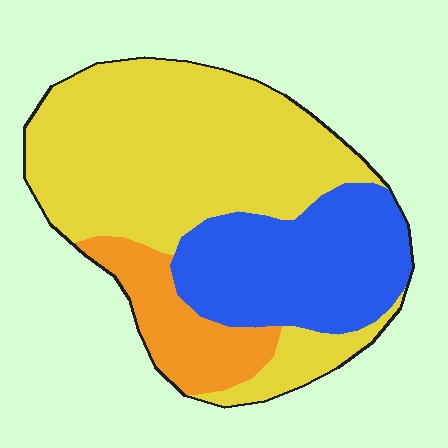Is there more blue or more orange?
Blue.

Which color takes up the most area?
Yellow, at roughly 55%.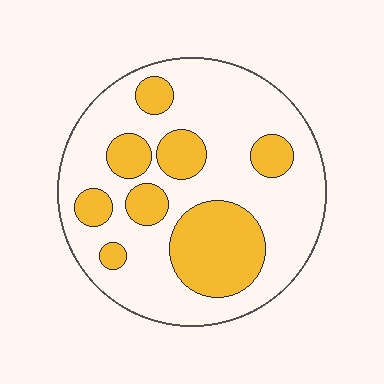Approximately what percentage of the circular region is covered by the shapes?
Approximately 30%.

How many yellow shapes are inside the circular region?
8.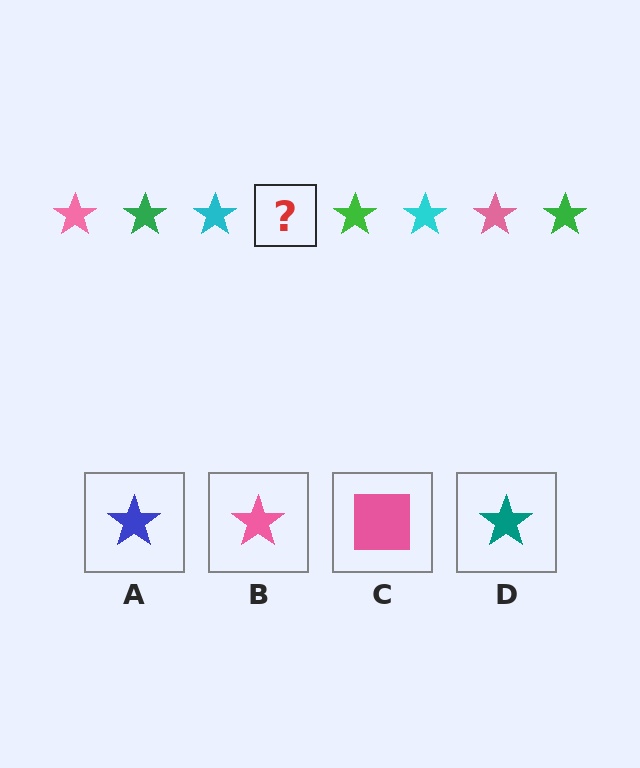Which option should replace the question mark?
Option B.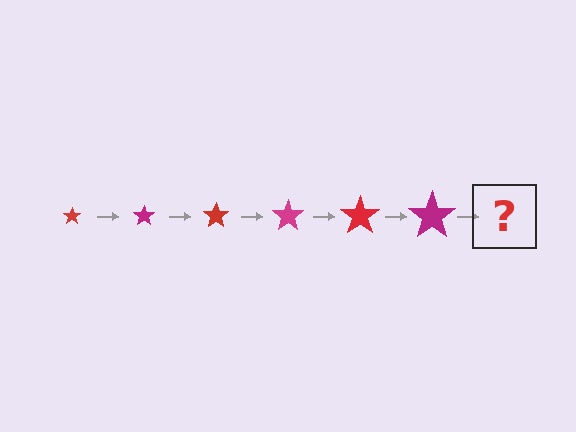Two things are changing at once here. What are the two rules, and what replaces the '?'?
The two rules are that the star grows larger each step and the color cycles through red and magenta. The '?' should be a red star, larger than the previous one.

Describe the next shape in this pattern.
It should be a red star, larger than the previous one.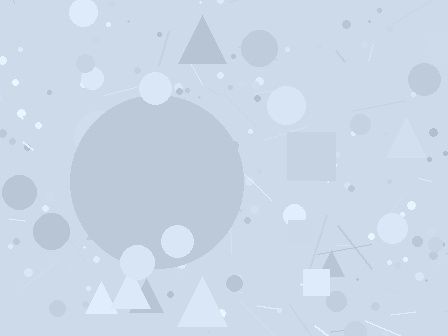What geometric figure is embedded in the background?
A circle is embedded in the background.